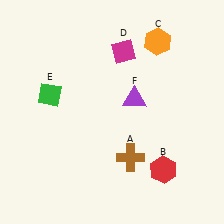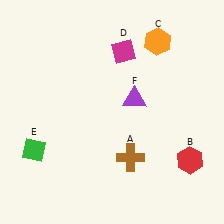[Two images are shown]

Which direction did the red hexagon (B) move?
The red hexagon (B) moved right.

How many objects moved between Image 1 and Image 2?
2 objects moved between the two images.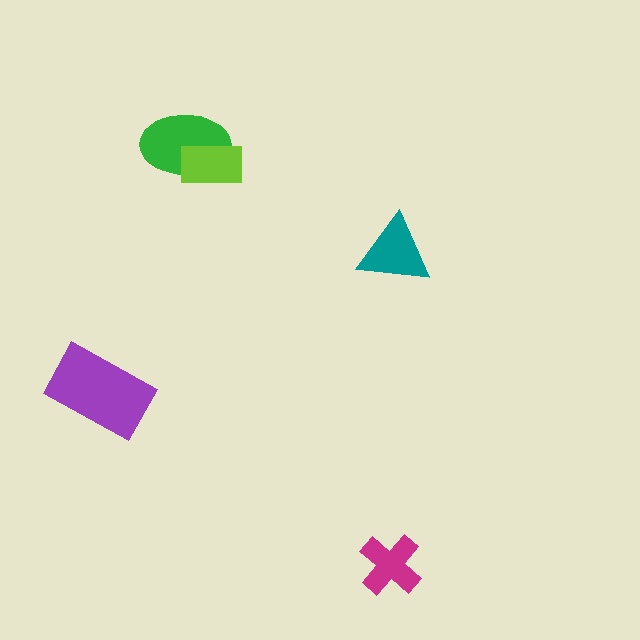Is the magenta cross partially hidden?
No, no other shape covers it.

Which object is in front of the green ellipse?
The lime rectangle is in front of the green ellipse.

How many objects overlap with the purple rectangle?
0 objects overlap with the purple rectangle.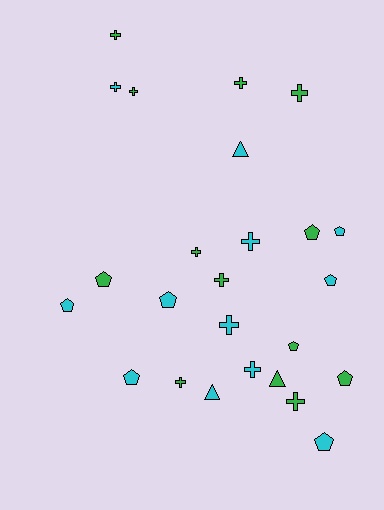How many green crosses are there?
There are 8 green crosses.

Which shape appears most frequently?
Cross, with 12 objects.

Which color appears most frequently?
Green, with 13 objects.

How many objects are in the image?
There are 25 objects.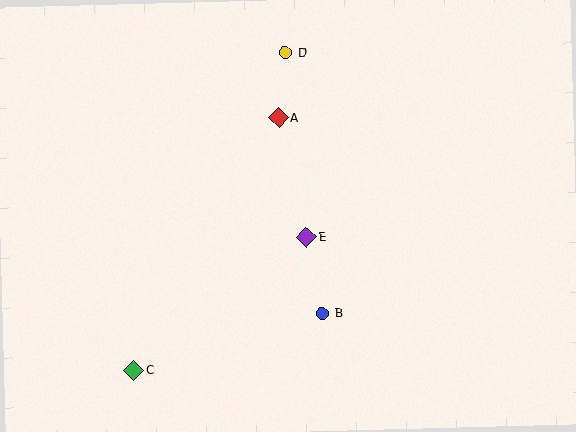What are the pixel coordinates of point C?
Point C is at (134, 371).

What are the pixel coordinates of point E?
Point E is at (306, 237).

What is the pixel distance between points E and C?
The distance between E and C is 218 pixels.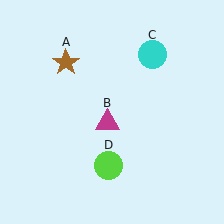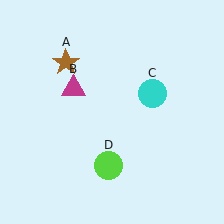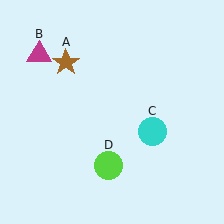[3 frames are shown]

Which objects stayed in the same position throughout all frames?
Brown star (object A) and lime circle (object D) remained stationary.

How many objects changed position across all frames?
2 objects changed position: magenta triangle (object B), cyan circle (object C).